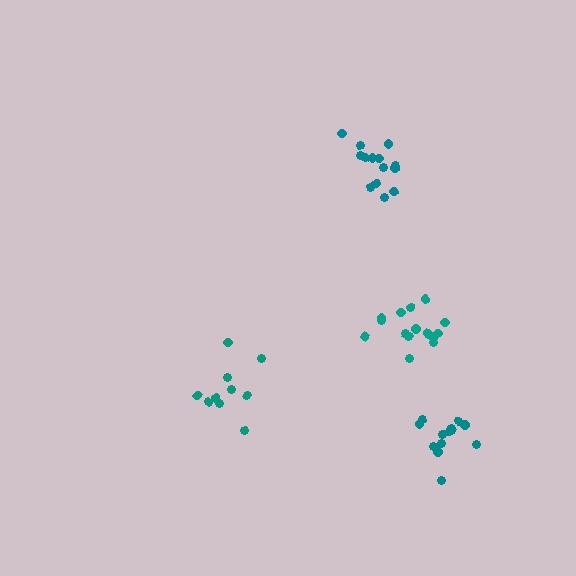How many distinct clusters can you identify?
There are 4 distinct clusters.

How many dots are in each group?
Group 1: 10 dots, Group 2: 15 dots, Group 3: 14 dots, Group 4: 14 dots (53 total).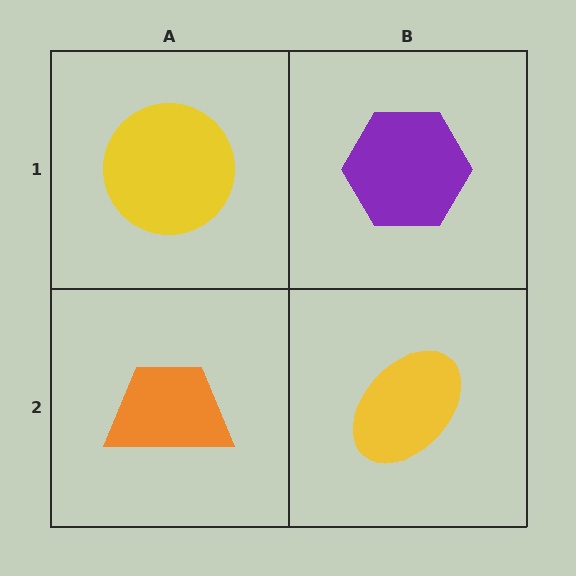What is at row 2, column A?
An orange trapezoid.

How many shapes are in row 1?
2 shapes.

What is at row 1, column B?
A purple hexagon.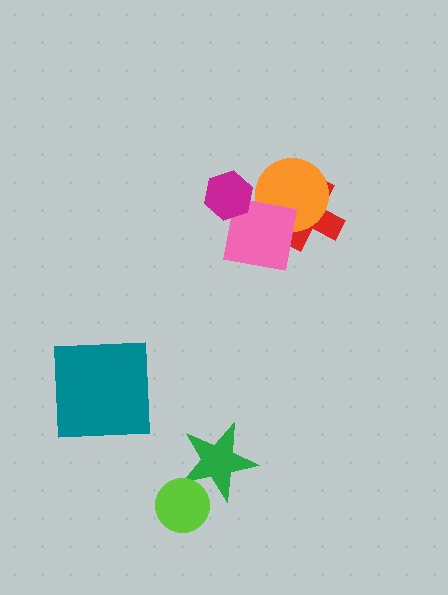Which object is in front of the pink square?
The magenta hexagon is in front of the pink square.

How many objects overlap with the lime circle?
1 object overlaps with the lime circle.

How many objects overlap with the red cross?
2 objects overlap with the red cross.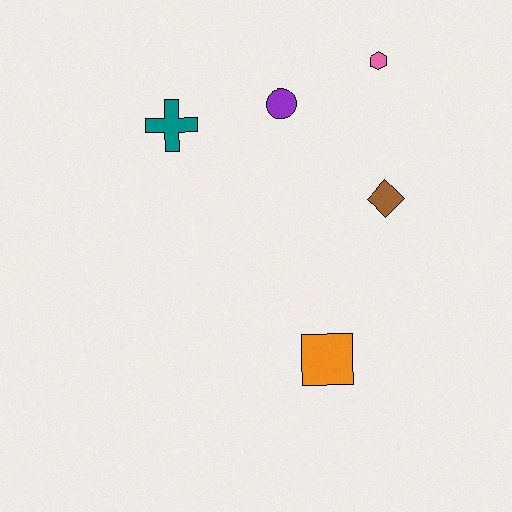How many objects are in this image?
There are 5 objects.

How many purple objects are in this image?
There is 1 purple object.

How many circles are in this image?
There is 1 circle.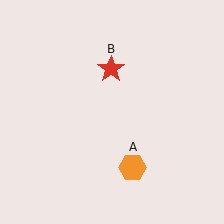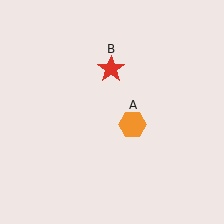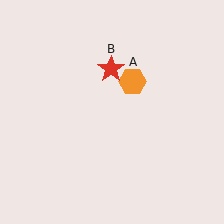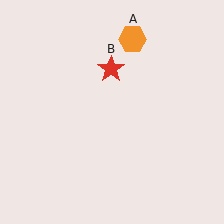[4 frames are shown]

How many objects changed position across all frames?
1 object changed position: orange hexagon (object A).